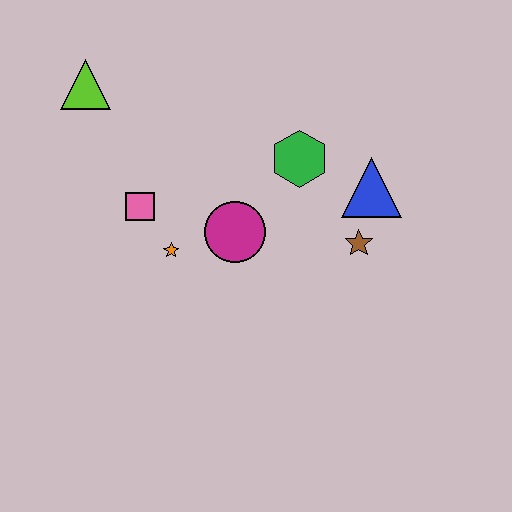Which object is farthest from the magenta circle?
The lime triangle is farthest from the magenta circle.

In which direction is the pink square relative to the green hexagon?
The pink square is to the left of the green hexagon.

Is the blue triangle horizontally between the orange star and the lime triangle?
No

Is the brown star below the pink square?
Yes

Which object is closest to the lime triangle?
The pink square is closest to the lime triangle.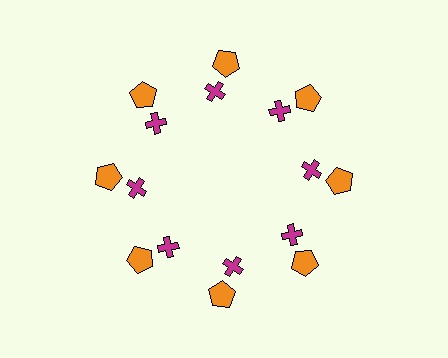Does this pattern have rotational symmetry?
Yes, this pattern has 8-fold rotational symmetry. It looks the same after rotating 45 degrees around the center.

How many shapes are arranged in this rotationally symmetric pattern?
There are 16 shapes, arranged in 8 groups of 2.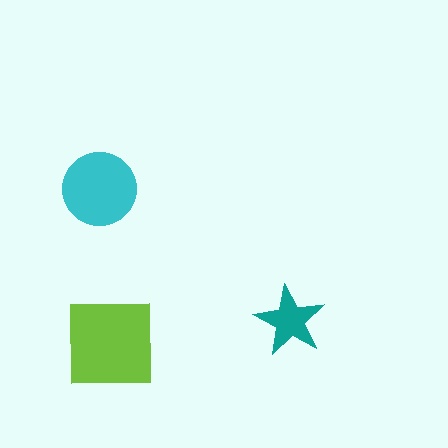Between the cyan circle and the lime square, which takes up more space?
The lime square.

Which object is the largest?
The lime square.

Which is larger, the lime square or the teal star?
The lime square.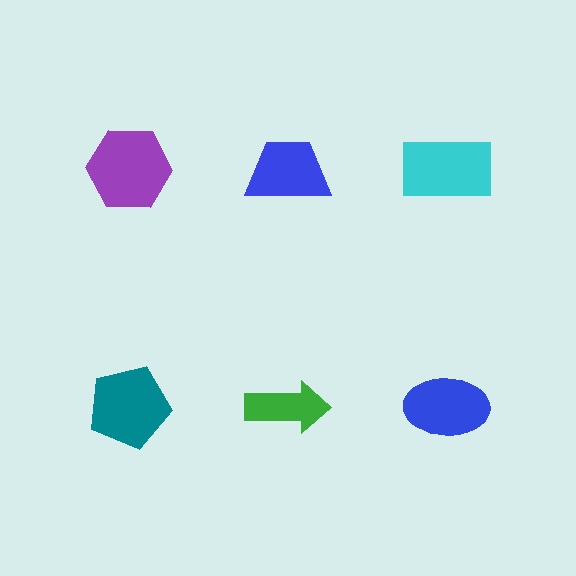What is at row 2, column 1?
A teal pentagon.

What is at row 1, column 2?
A blue trapezoid.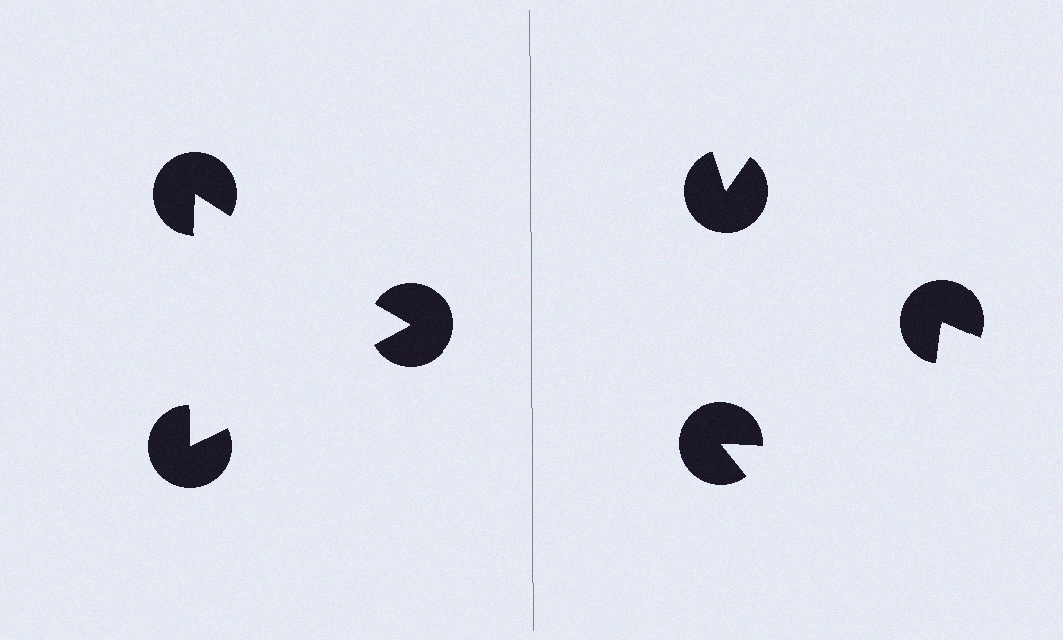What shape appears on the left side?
An illusory triangle.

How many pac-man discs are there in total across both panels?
6 — 3 on each side.